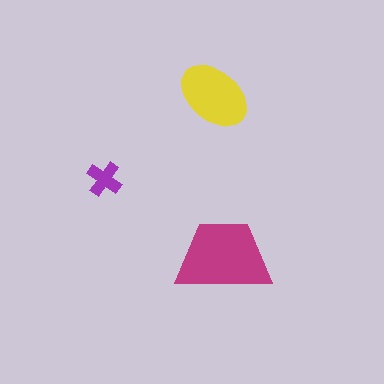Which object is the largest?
The magenta trapezoid.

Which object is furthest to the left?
The purple cross is leftmost.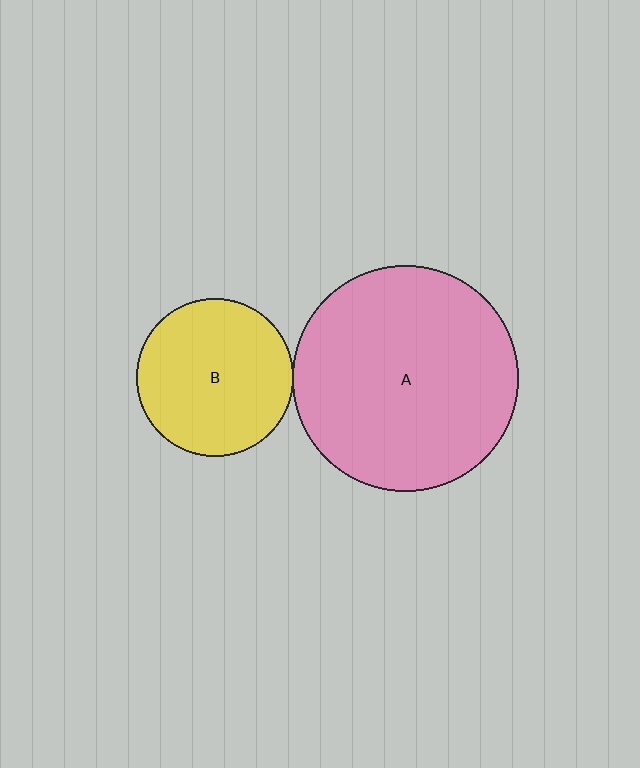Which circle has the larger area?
Circle A (pink).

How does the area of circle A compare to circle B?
Approximately 2.1 times.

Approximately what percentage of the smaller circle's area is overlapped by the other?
Approximately 5%.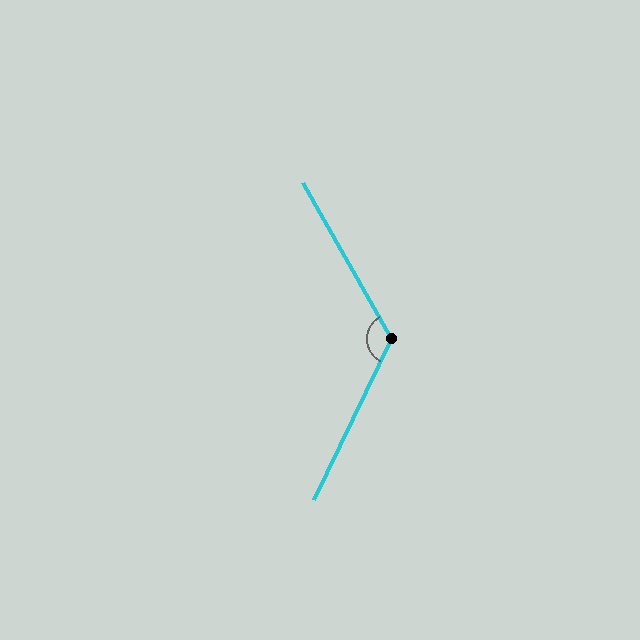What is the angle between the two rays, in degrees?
Approximately 125 degrees.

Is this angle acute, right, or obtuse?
It is obtuse.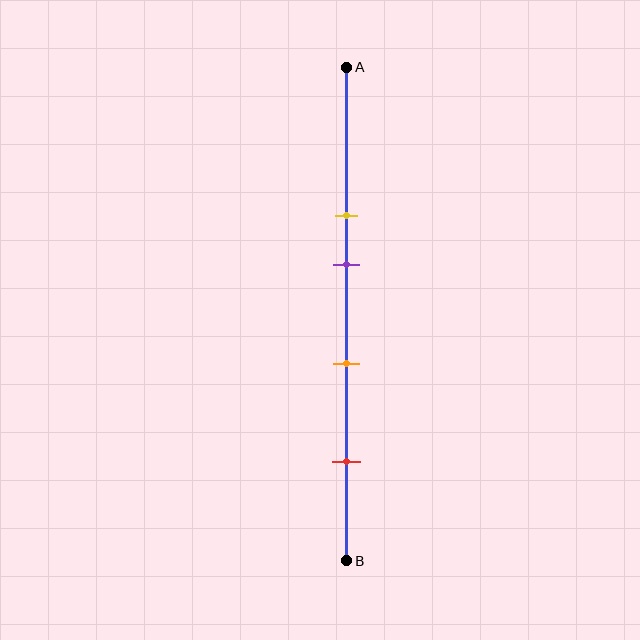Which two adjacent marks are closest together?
The yellow and purple marks are the closest adjacent pair.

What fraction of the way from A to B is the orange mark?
The orange mark is approximately 60% (0.6) of the way from A to B.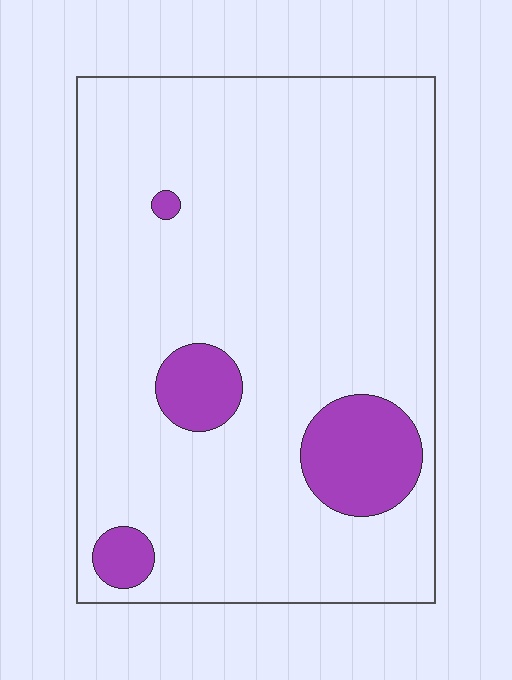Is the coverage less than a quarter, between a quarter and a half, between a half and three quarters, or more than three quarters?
Less than a quarter.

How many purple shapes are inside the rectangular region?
4.